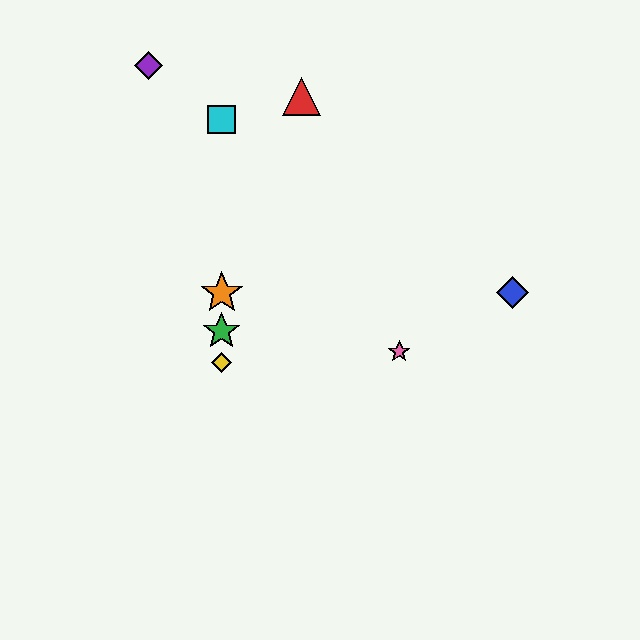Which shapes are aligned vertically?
The green star, the yellow diamond, the orange star, the cyan square are aligned vertically.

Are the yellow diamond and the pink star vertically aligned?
No, the yellow diamond is at x≈222 and the pink star is at x≈399.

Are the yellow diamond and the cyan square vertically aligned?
Yes, both are at x≈222.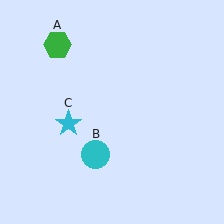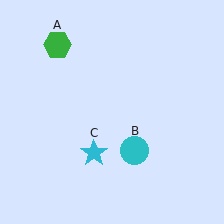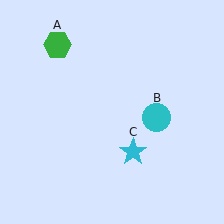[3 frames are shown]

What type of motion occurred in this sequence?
The cyan circle (object B), cyan star (object C) rotated counterclockwise around the center of the scene.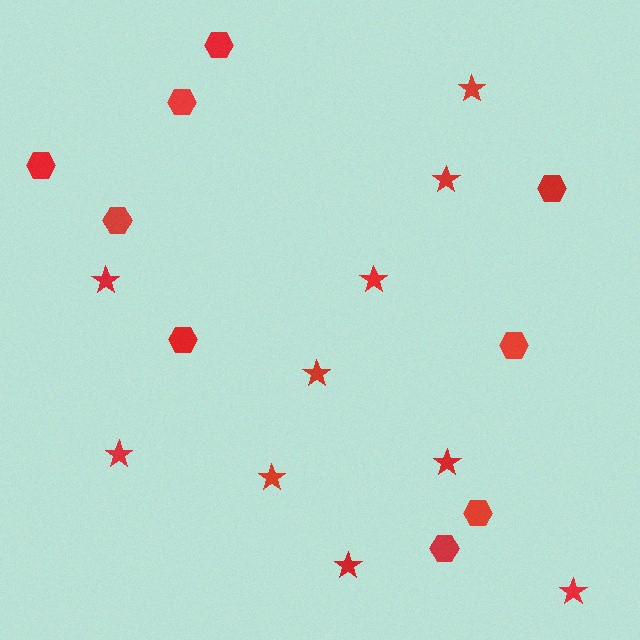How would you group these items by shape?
There are 2 groups: one group of hexagons (9) and one group of stars (10).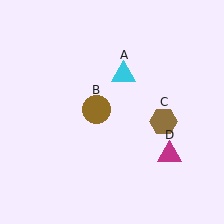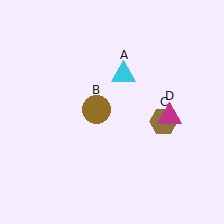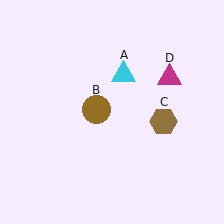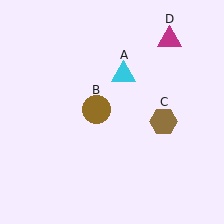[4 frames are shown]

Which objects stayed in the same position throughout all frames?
Cyan triangle (object A) and brown circle (object B) and brown hexagon (object C) remained stationary.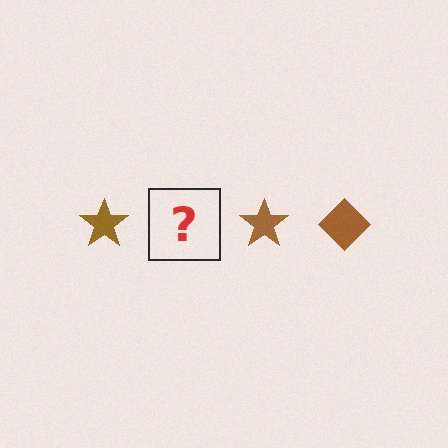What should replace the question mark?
The question mark should be replaced with a brown diamond.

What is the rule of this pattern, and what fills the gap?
The rule is that the pattern cycles through star, diamond shapes in brown. The gap should be filled with a brown diamond.